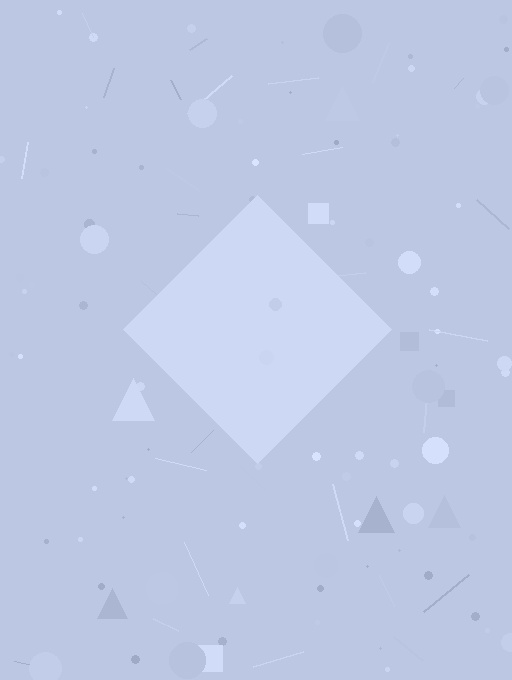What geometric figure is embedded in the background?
A diamond is embedded in the background.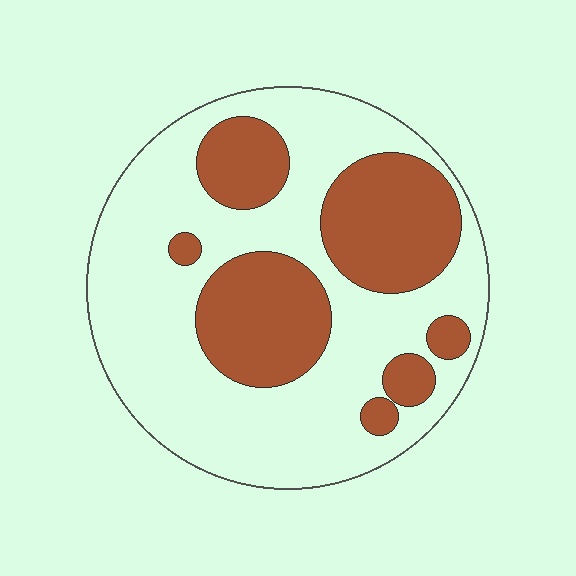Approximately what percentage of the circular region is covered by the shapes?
Approximately 35%.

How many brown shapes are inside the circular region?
7.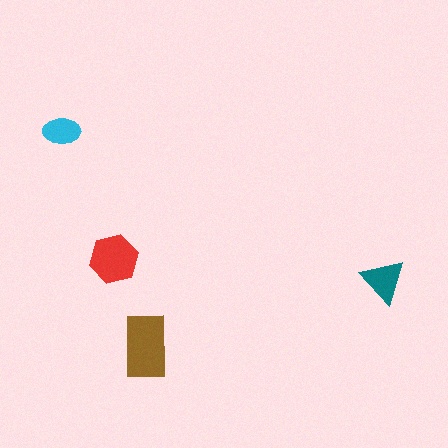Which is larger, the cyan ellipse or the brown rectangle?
The brown rectangle.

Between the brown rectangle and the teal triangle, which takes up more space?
The brown rectangle.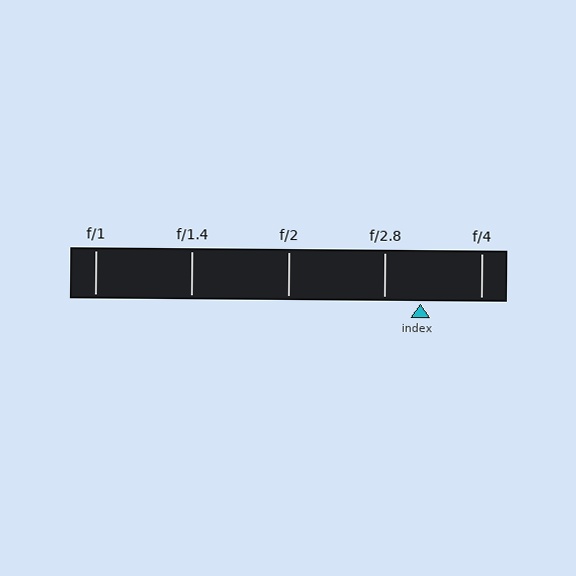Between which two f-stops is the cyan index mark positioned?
The index mark is between f/2.8 and f/4.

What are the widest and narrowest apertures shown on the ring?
The widest aperture shown is f/1 and the narrowest is f/4.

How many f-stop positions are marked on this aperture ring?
There are 5 f-stop positions marked.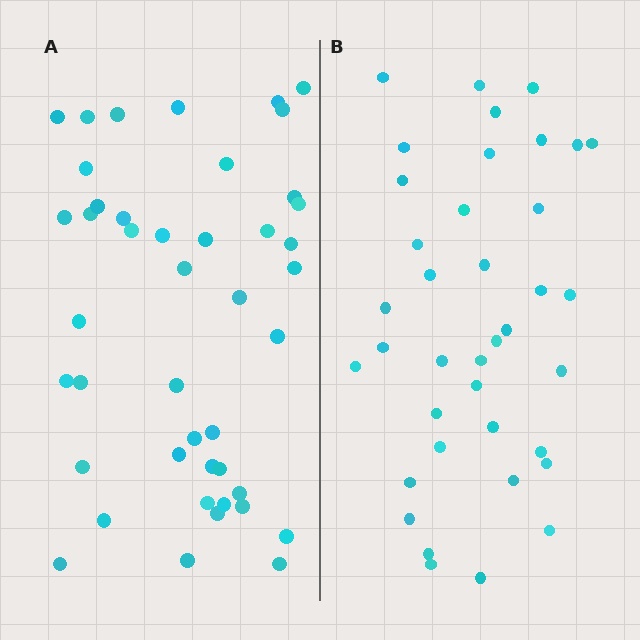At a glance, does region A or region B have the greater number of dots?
Region A (the left region) has more dots.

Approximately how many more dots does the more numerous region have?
Region A has about 6 more dots than region B.